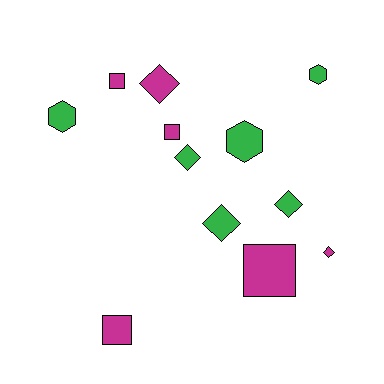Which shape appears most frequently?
Diamond, with 5 objects.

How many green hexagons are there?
There are 3 green hexagons.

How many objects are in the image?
There are 12 objects.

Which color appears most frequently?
Green, with 6 objects.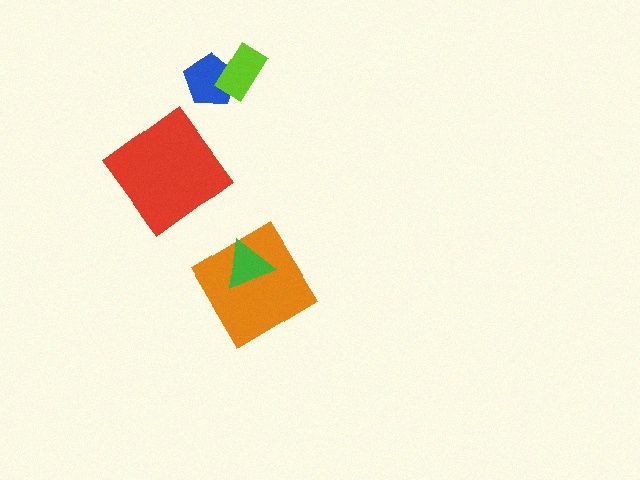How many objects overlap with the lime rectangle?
1 object overlaps with the lime rectangle.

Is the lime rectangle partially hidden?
No, no other shape covers it.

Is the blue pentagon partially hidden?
Yes, it is partially covered by another shape.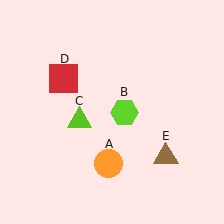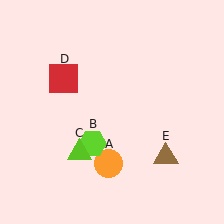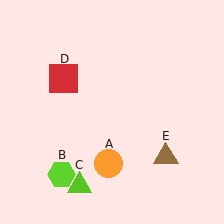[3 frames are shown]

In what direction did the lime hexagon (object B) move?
The lime hexagon (object B) moved down and to the left.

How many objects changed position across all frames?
2 objects changed position: lime hexagon (object B), lime triangle (object C).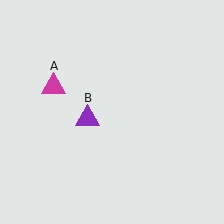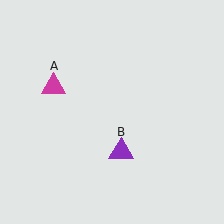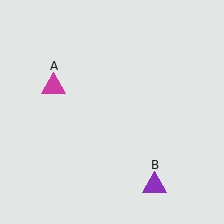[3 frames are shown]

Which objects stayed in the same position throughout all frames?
Magenta triangle (object A) remained stationary.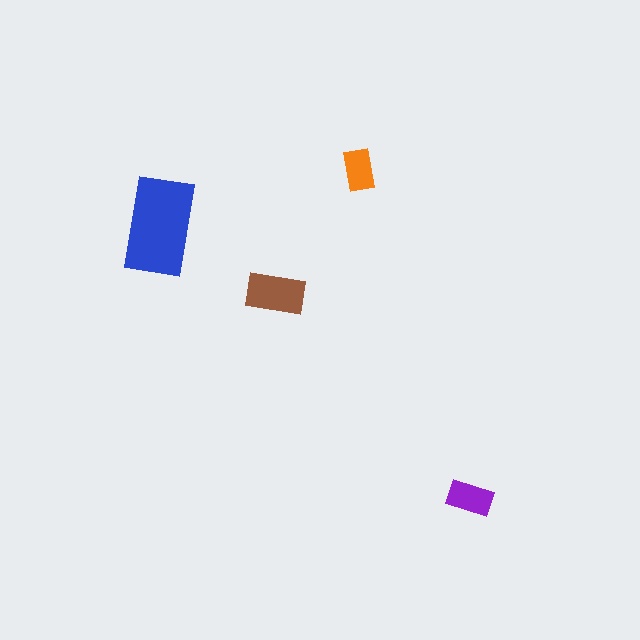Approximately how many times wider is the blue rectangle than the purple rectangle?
About 2 times wider.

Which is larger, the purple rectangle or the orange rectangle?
The purple one.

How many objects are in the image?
There are 4 objects in the image.